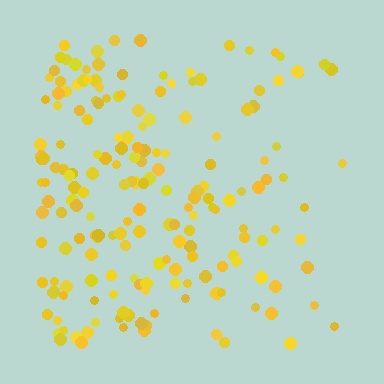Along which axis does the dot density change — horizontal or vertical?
Horizontal.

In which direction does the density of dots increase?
From right to left, with the left side densest.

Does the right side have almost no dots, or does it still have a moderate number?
Still a moderate number, just noticeably fewer than the left.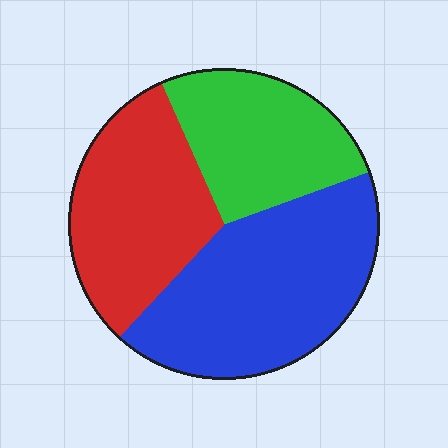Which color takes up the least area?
Green, at roughly 25%.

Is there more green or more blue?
Blue.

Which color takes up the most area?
Blue, at roughly 40%.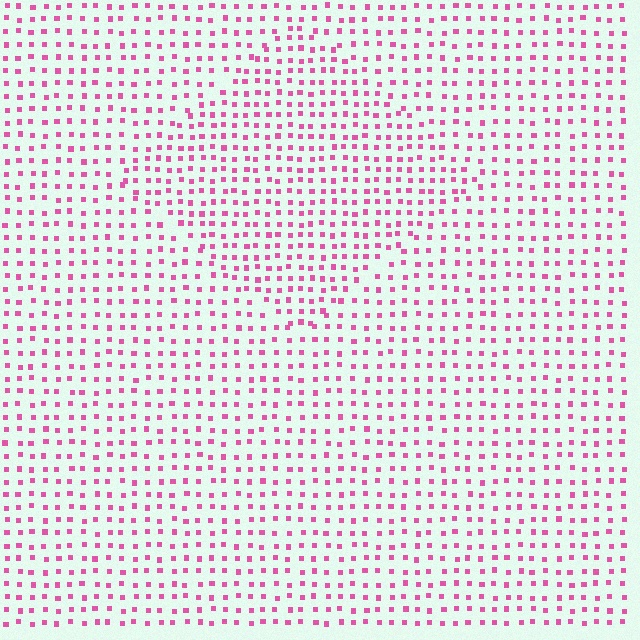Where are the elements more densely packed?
The elements are more densely packed inside the diamond boundary.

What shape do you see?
I see a diamond.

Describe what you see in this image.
The image contains small pink elements arranged at two different densities. A diamond-shaped region is visible where the elements are more densely packed than the surrounding area.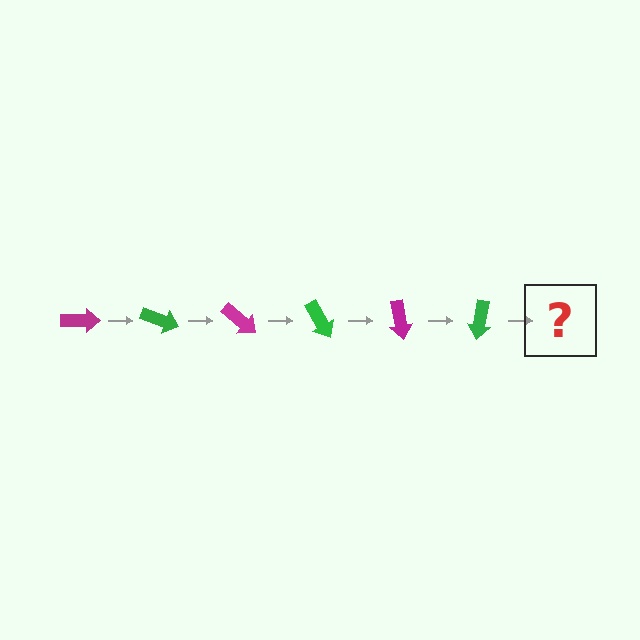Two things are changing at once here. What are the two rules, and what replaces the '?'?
The two rules are that it rotates 20 degrees each step and the color cycles through magenta and green. The '?' should be a magenta arrow, rotated 120 degrees from the start.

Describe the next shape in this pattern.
It should be a magenta arrow, rotated 120 degrees from the start.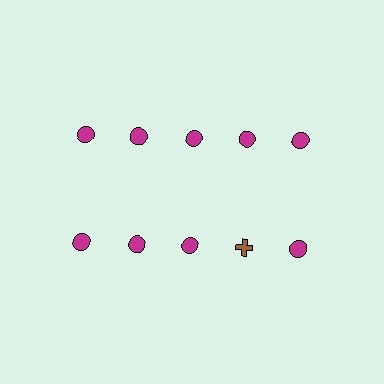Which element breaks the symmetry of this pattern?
The brown cross in the second row, second from right column breaks the symmetry. All other shapes are magenta circles.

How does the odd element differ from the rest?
It differs in both color (brown instead of magenta) and shape (cross instead of circle).